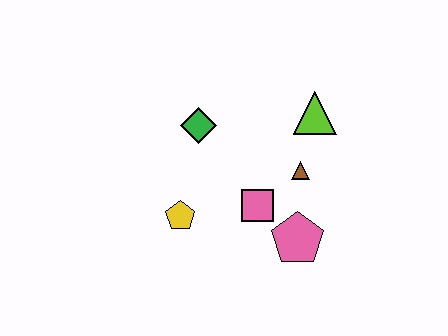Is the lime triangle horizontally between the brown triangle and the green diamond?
No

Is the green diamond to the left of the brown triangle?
Yes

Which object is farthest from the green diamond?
The pink pentagon is farthest from the green diamond.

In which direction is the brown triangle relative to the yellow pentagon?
The brown triangle is to the right of the yellow pentagon.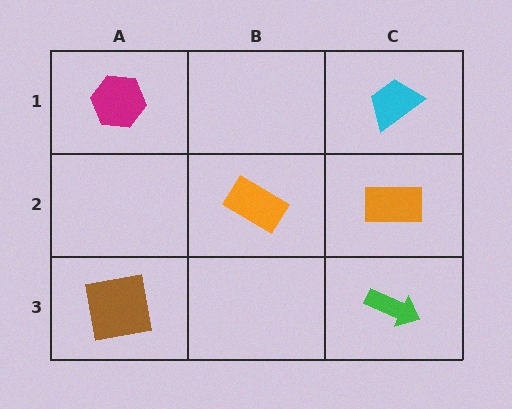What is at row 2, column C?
An orange rectangle.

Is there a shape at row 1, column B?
No, that cell is empty.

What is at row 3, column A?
A brown square.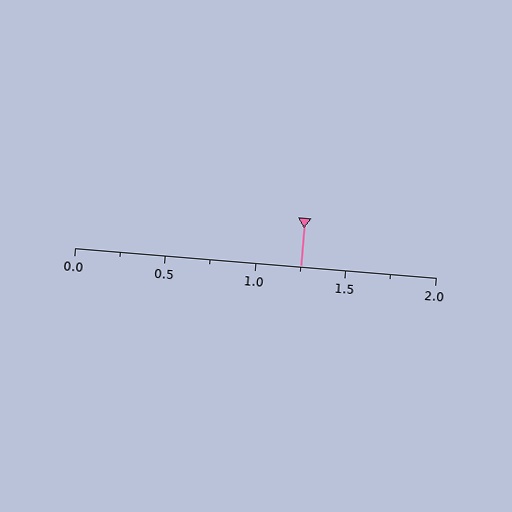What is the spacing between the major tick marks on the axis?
The major ticks are spaced 0.5 apart.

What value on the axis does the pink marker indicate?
The marker indicates approximately 1.25.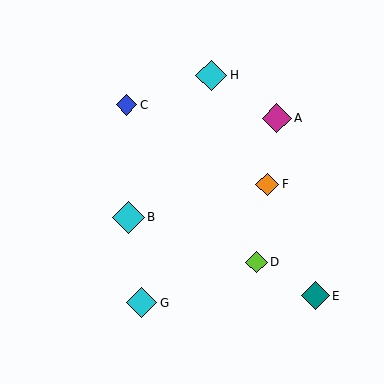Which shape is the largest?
The cyan diamond (labeled B) is the largest.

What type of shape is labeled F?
Shape F is an orange diamond.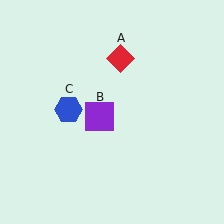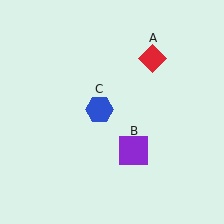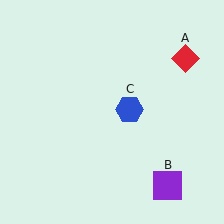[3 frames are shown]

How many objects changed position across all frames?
3 objects changed position: red diamond (object A), purple square (object B), blue hexagon (object C).